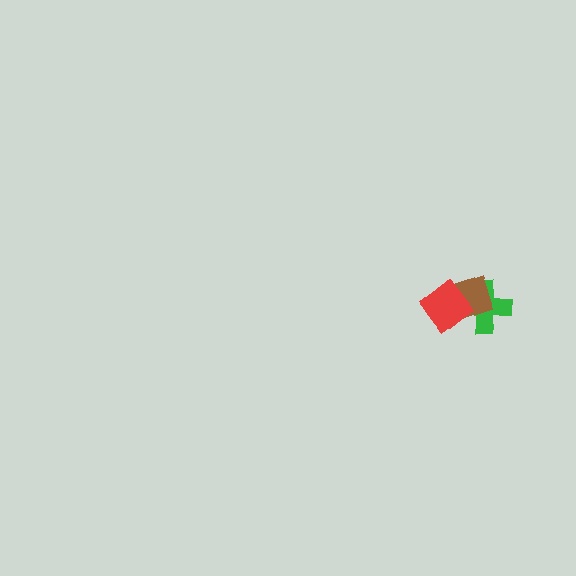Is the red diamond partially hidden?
No, no other shape covers it.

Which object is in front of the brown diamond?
The red diamond is in front of the brown diamond.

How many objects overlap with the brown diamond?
2 objects overlap with the brown diamond.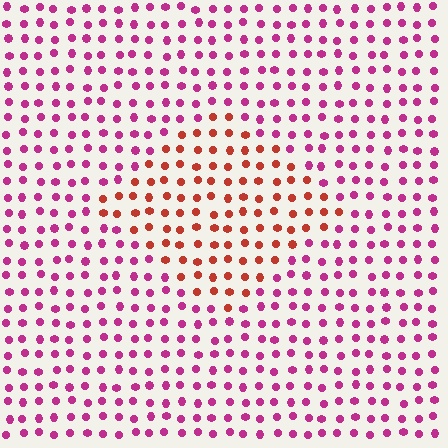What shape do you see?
I see a diamond.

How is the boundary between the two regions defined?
The boundary is defined purely by a slight shift in hue (about 44 degrees). Spacing, size, and orientation are identical on both sides.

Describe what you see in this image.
The image is filled with small magenta elements in a uniform arrangement. A diamond-shaped region is visible where the elements are tinted to a slightly different hue, forming a subtle color boundary.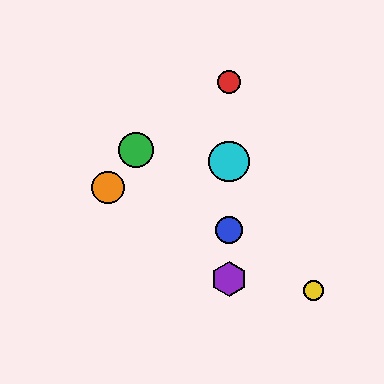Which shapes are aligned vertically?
The red circle, the blue circle, the purple hexagon, the cyan circle are aligned vertically.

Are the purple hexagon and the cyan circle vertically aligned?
Yes, both are at x≈229.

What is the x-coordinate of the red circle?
The red circle is at x≈229.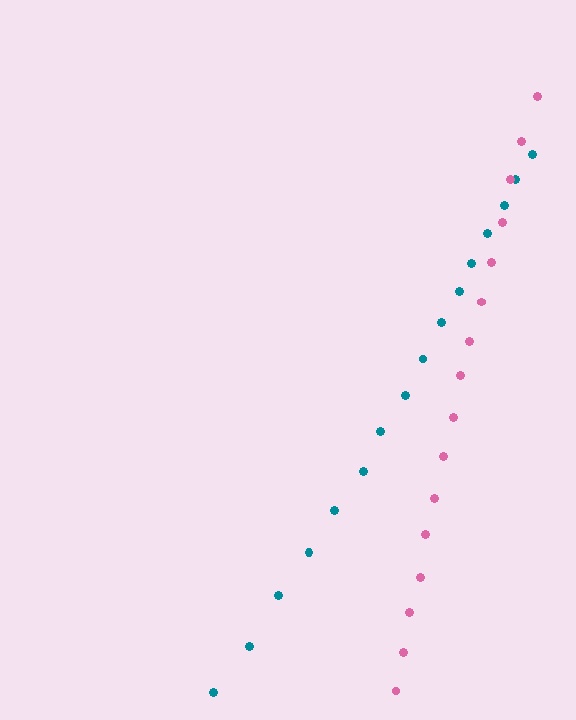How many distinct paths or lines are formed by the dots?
There are 2 distinct paths.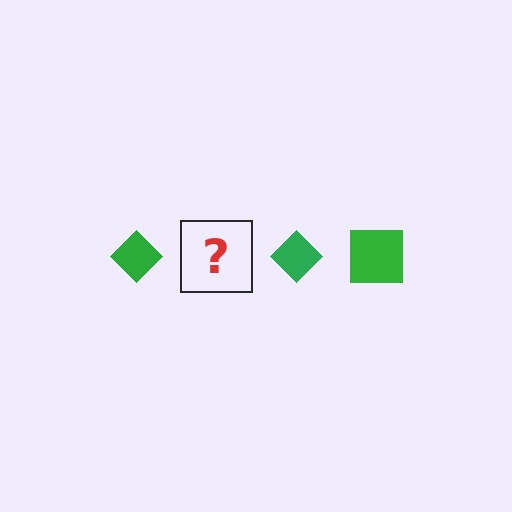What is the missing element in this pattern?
The missing element is a green square.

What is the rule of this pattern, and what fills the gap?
The rule is that the pattern cycles through diamond, square shapes in green. The gap should be filled with a green square.